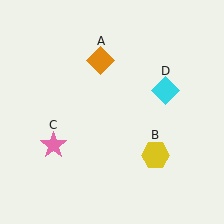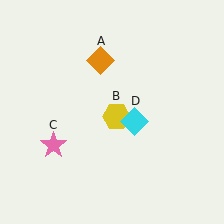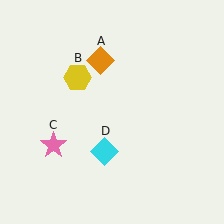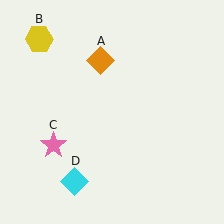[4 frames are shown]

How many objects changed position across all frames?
2 objects changed position: yellow hexagon (object B), cyan diamond (object D).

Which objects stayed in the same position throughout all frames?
Orange diamond (object A) and pink star (object C) remained stationary.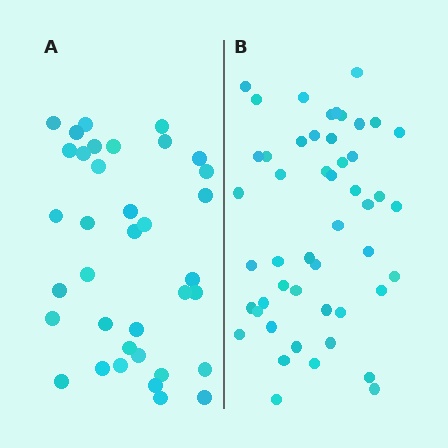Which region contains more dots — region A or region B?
Region B (the right region) has more dots.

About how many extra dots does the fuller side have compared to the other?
Region B has approximately 15 more dots than region A.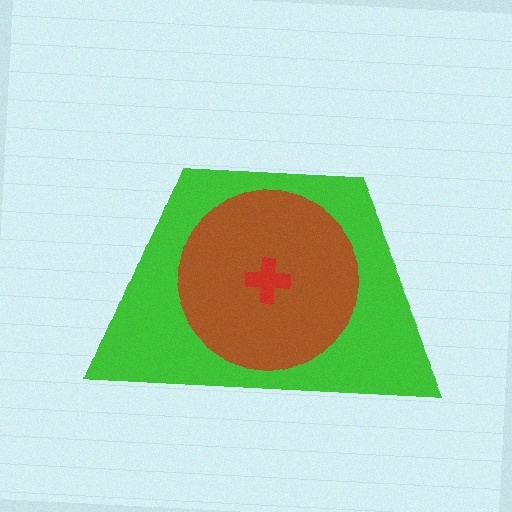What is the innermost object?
The red cross.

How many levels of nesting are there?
3.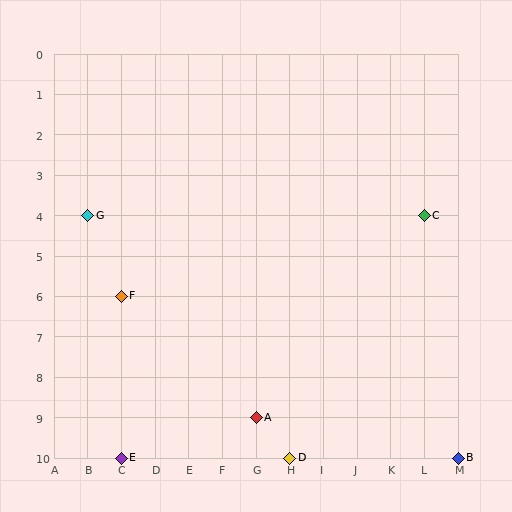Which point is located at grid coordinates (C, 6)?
Point F is at (C, 6).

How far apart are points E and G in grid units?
Points E and G are 1 column and 6 rows apart (about 6.1 grid units diagonally).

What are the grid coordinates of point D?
Point D is at grid coordinates (H, 10).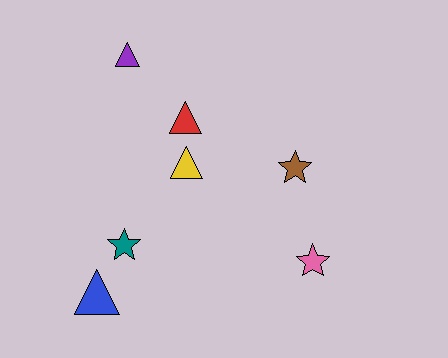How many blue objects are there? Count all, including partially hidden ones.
There is 1 blue object.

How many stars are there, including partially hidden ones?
There are 3 stars.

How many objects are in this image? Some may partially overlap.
There are 7 objects.